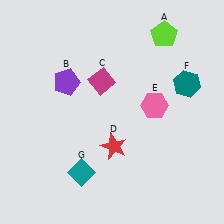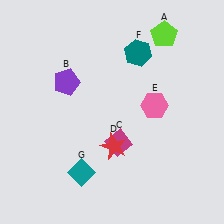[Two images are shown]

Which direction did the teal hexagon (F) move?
The teal hexagon (F) moved left.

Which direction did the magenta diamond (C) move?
The magenta diamond (C) moved down.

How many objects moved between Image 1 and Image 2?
2 objects moved between the two images.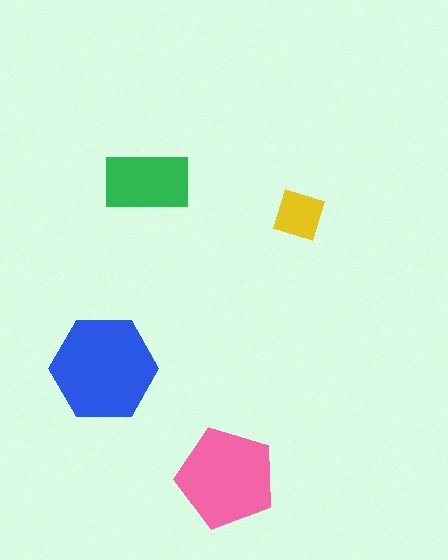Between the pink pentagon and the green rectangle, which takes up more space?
The pink pentagon.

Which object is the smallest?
The yellow diamond.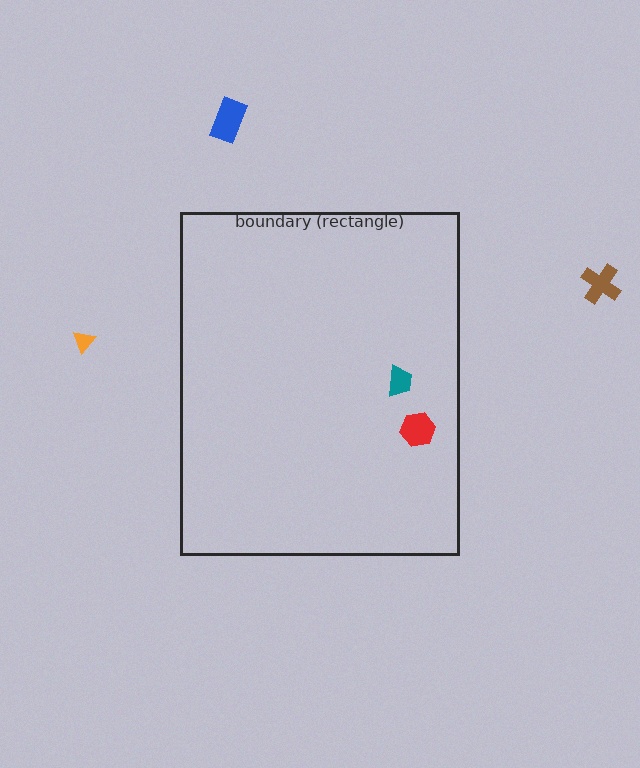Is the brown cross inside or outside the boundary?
Outside.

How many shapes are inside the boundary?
2 inside, 3 outside.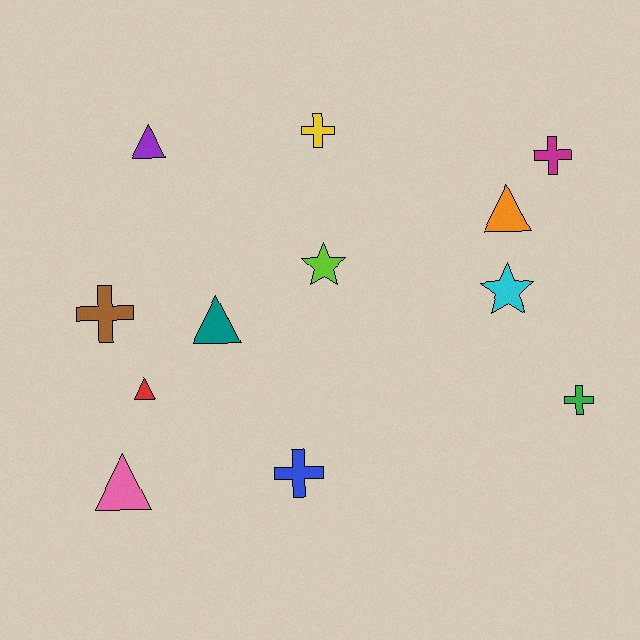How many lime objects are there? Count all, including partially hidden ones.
There is 1 lime object.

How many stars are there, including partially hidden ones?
There are 2 stars.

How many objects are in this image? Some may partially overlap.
There are 12 objects.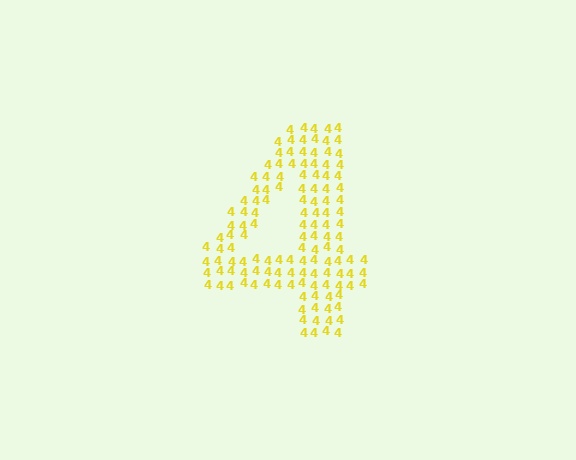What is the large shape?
The large shape is the digit 4.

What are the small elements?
The small elements are digit 4's.